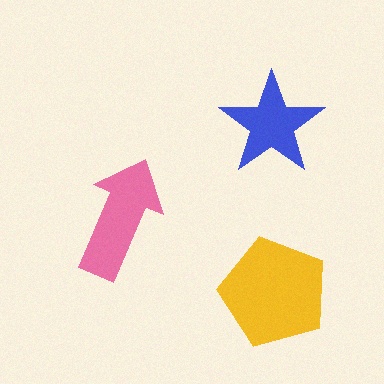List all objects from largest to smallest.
The yellow pentagon, the pink arrow, the blue star.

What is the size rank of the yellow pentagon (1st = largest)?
1st.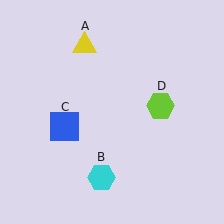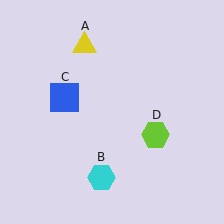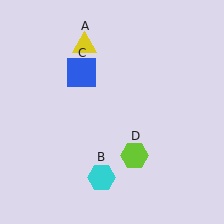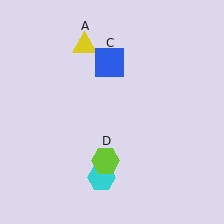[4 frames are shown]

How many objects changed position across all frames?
2 objects changed position: blue square (object C), lime hexagon (object D).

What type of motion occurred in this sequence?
The blue square (object C), lime hexagon (object D) rotated clockwise around the center of the scene.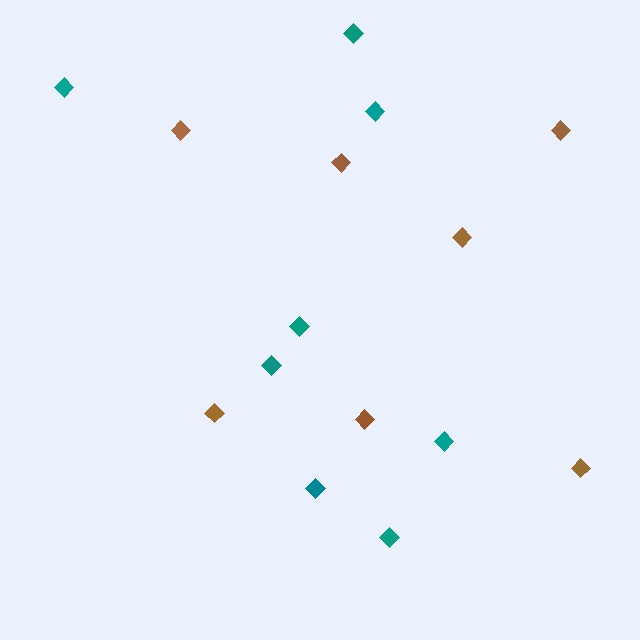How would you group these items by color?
There are 2 groups: one group of brown diamonds (7) and one group of teal diamonds (8).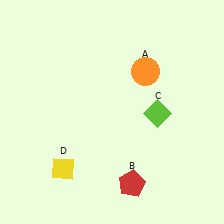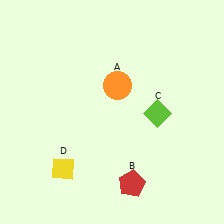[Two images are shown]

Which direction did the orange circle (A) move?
The orange circle (A) moved left.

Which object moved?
The orange circle (A) moved left.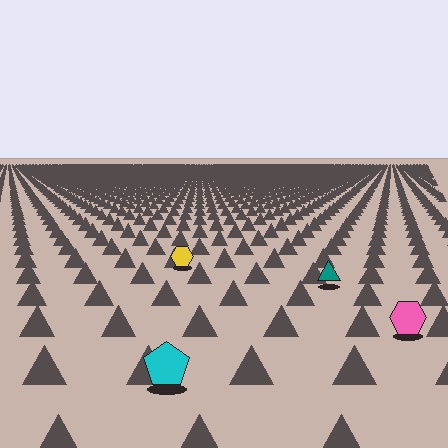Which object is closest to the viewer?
The cyan pentagon is closest. The texture marks near it are larger and more spread out.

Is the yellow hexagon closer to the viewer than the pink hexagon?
No. The pink hexagon is closer — you can tell from the texture gradient: the ground texture is coarser near it.